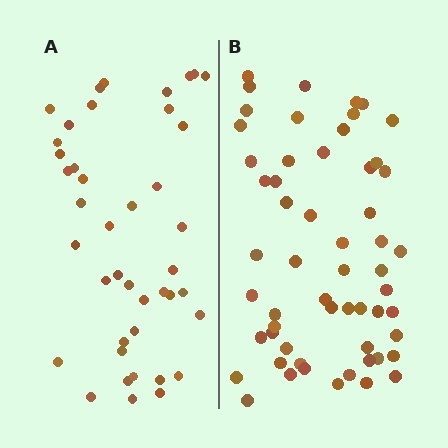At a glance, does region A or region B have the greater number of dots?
Region B (the right region) has more dots.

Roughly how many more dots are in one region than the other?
Region B has approximately 15 more dots than region A.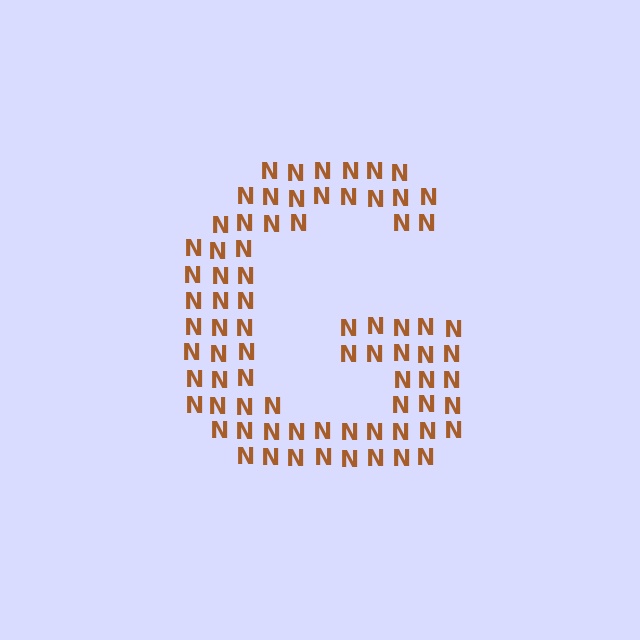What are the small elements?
The small elements are letter N's.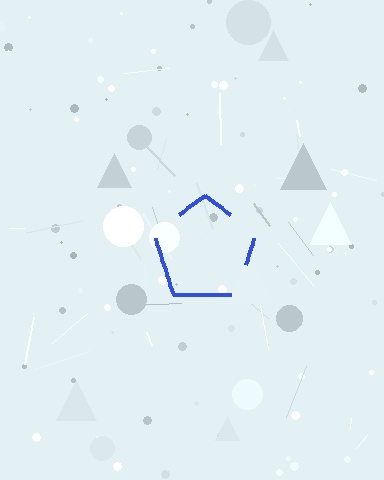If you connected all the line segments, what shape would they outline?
They would outline a pentagon.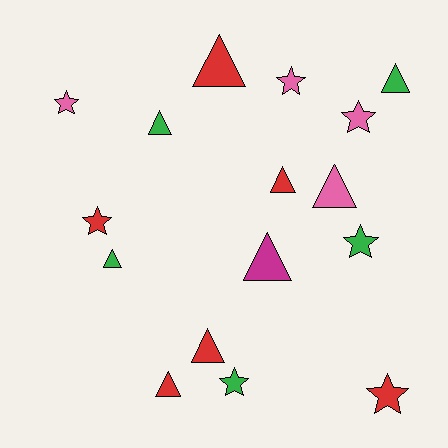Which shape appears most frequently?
Triangle, with 9 objects.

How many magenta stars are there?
There are no magenta stars.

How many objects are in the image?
There are 16 objects.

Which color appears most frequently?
Red, with 6 objects.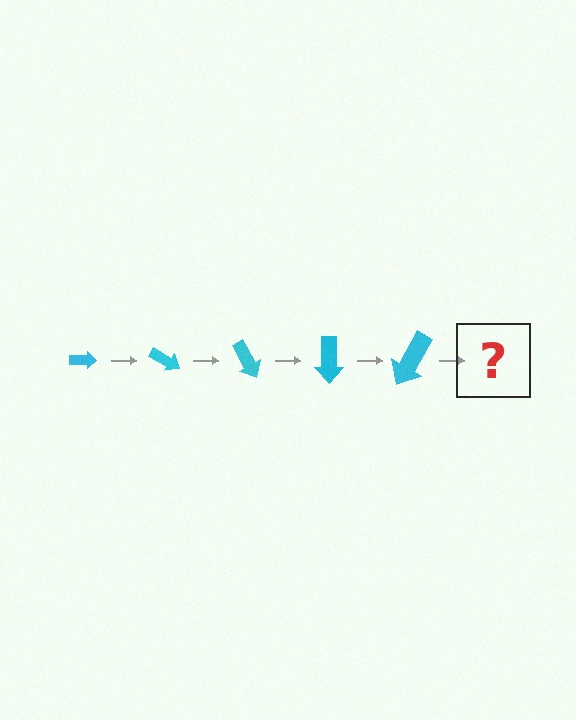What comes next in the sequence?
The next element should be an arrow, larger than the previous one and rotated 150 degrees from the start.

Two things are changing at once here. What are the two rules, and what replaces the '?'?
The two rules are that the arrow grows larger each step and it rotates 30 degrees each step. The '?' should be an arrow, larger than the previous one and rotated 150 degrees from the start.